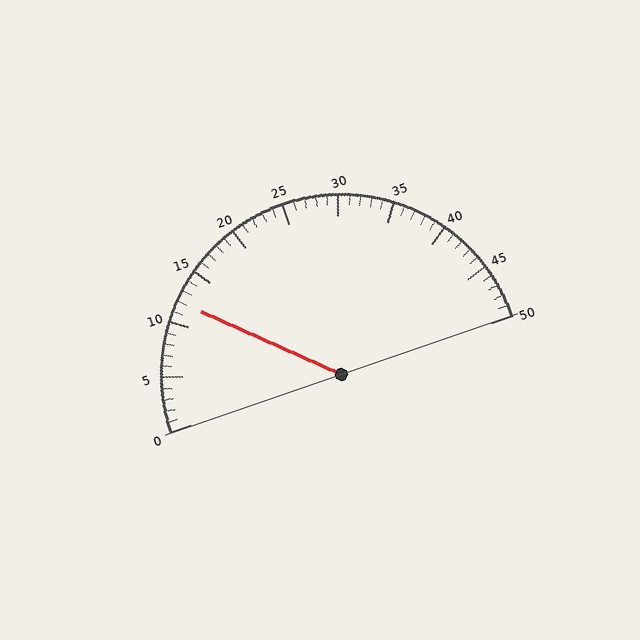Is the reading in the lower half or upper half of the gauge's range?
The reading is in the lower half of the range (0 to 50).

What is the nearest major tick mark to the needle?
The nearest major tick mark is 10.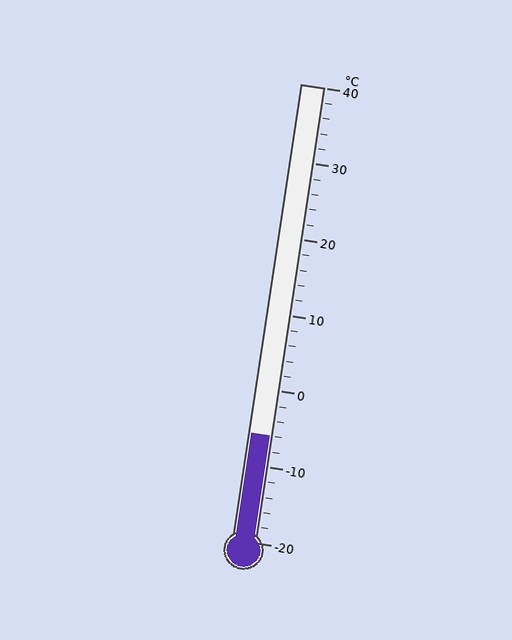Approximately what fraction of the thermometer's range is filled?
The thermometer is filled to approximately 25% of its range.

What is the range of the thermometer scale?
The thermometer scale ranges from -20°C to 40°C.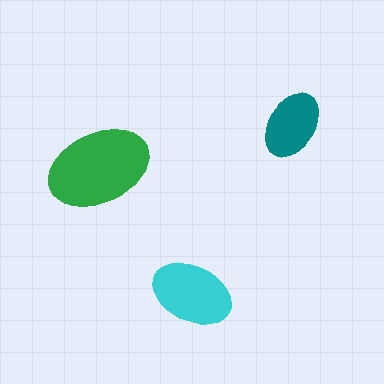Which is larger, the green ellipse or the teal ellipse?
The green one.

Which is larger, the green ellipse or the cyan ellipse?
The green one.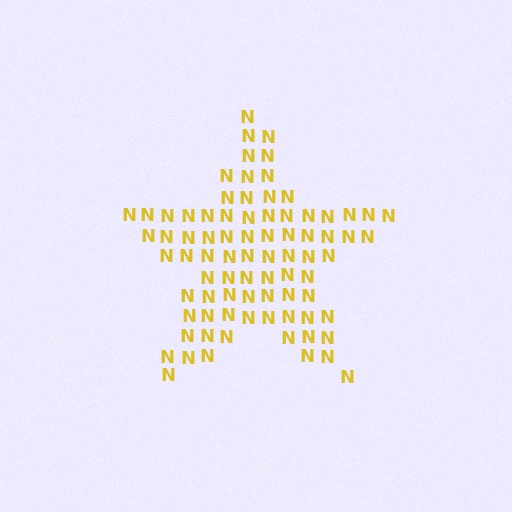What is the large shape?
The large shape is a star.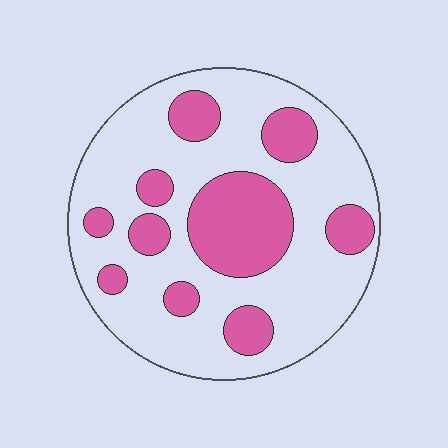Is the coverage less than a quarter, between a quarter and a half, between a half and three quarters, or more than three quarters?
Between a quarter and a half.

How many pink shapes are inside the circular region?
10.